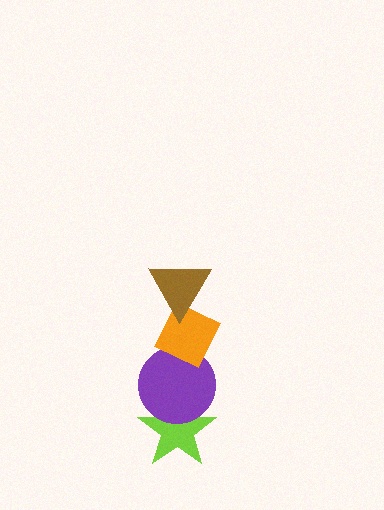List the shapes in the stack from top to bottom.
From top to bottom: the brown triangle, the orange diamond, the purple circle, the lime star.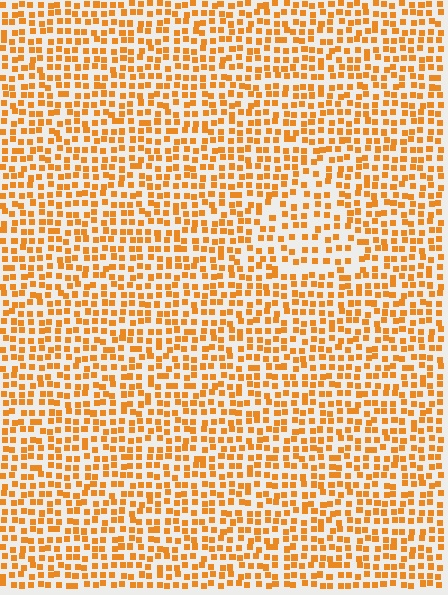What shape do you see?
I see a triangle.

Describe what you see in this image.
The image contains small orange elements arranged at two different densities. A triangle-shaped region is visible where the elements are less densely packed than the surrounding area.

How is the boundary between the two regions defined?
The boundary is defined by a change in element density (approximately 1.5x ratio). All elements are the same color, size, and shape.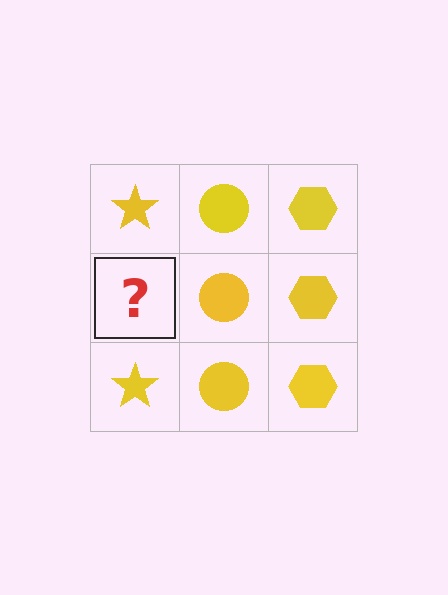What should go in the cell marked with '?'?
The missing cell should contain a yellow star.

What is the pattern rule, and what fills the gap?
The rule is that each column has a consistent shape. The gap should be filled with a yellow star.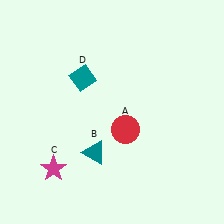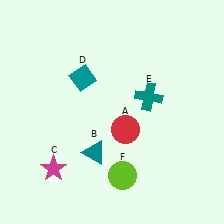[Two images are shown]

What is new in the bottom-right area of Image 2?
A lime circle (F) was added in the bottom-right area of Image 2.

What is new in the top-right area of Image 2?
A teal cross (E) was added in the top-right area of Image 2.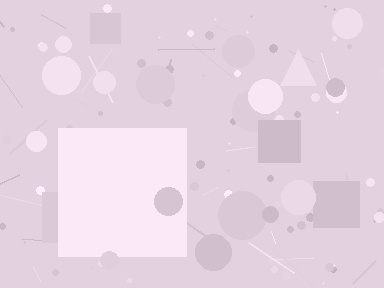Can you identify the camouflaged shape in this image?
The camouflaged shape is a square.